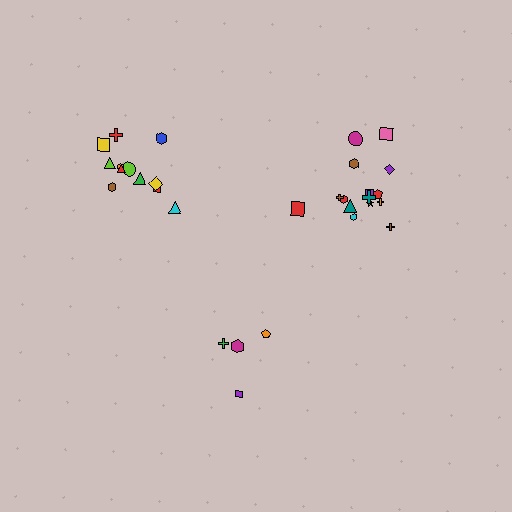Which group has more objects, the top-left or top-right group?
The top-right group.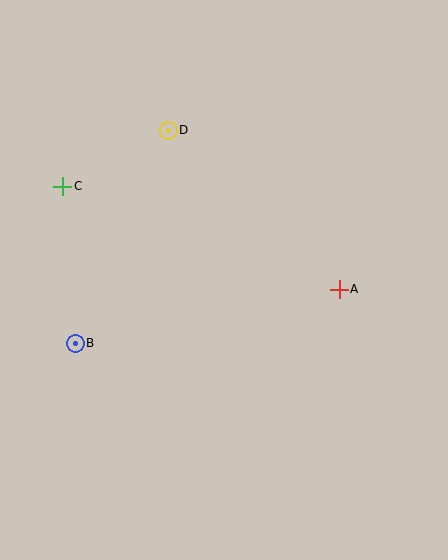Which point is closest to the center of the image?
Point A at (339, 289) is closest to the center.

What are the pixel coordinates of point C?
Point C is at (63, 186).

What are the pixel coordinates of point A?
Point A is at (339, 289).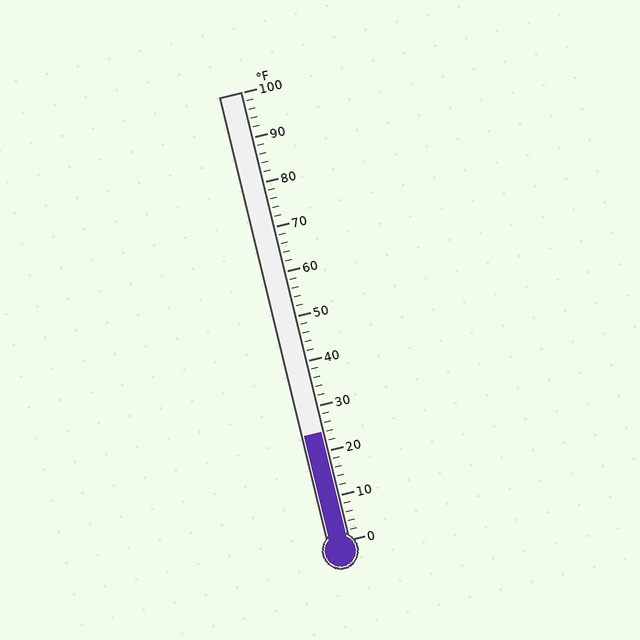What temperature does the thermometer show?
The thermometer shows approximately 24°F.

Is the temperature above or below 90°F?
The temperature is below 90°F.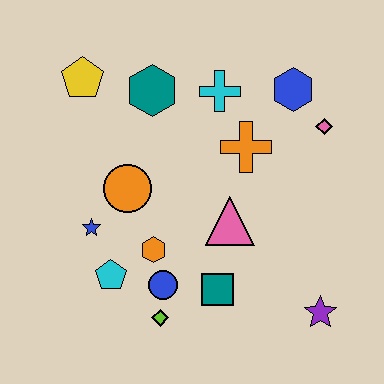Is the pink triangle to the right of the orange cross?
No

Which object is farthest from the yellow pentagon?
The purple star is farthest from the yellow pentagon.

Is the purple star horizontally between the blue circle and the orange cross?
No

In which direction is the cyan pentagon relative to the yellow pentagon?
The cyan pentagon is below the yellow pentagon.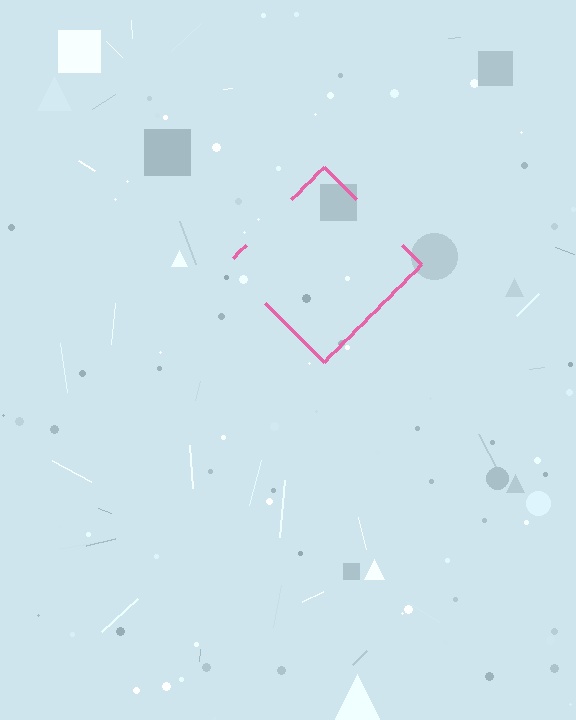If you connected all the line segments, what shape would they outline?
They would outline a diamond.